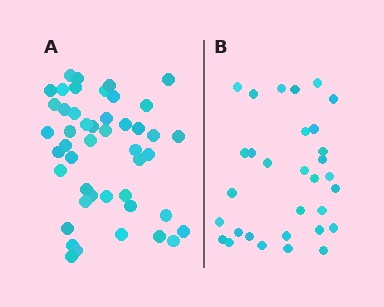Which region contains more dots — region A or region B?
Region A (the left region) has more dots.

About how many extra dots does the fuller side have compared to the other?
Region A has approximately 15 more dots than region B.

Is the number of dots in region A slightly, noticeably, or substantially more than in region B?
Region A has substantially more. The ratio is roughly 1.5 to 1.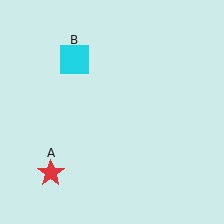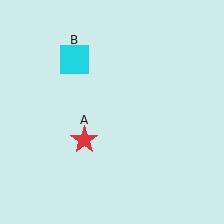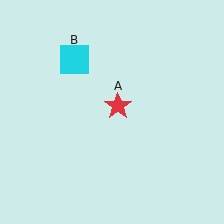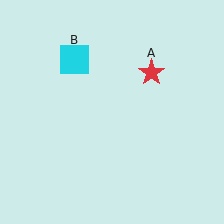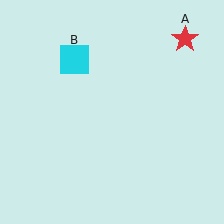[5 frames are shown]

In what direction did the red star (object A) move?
The red star (object A) moved up and to the right.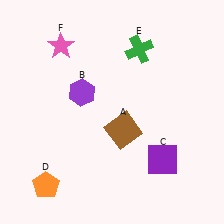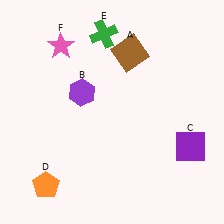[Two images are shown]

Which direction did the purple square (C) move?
The purple square (C) moved right.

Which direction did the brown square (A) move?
The brown square (A) moved up.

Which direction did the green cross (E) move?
The green cross (E) moved left.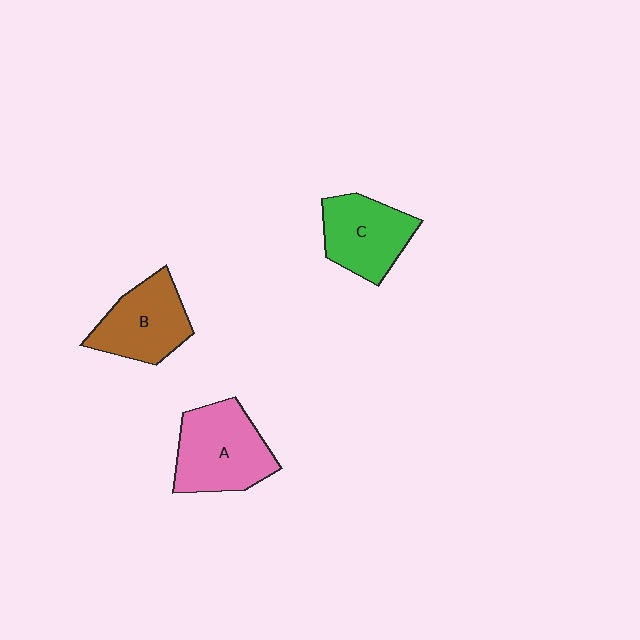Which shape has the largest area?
Shape A (pink).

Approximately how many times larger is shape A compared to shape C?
Approximately 1.2 times.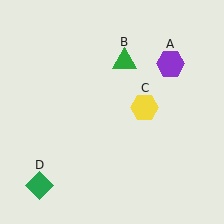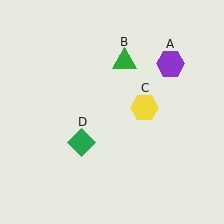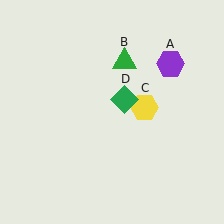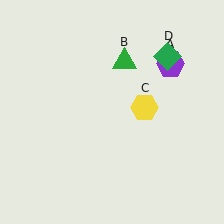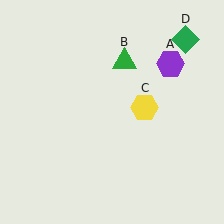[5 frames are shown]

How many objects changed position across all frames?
1 object changed position: green diamond (object D).